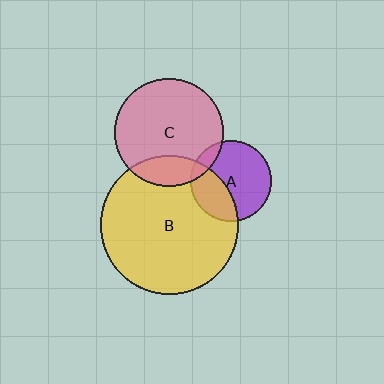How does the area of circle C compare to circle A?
Approximately 1.8 times.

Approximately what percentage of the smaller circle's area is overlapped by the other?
Approximately 35%.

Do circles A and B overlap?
Yes.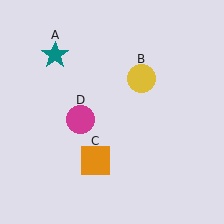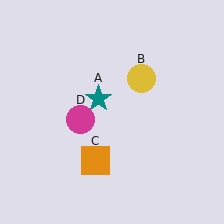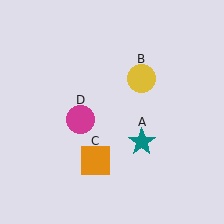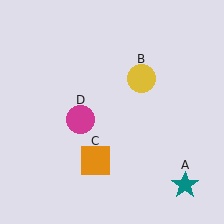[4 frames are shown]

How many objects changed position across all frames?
1 object changed position: teal star (object A).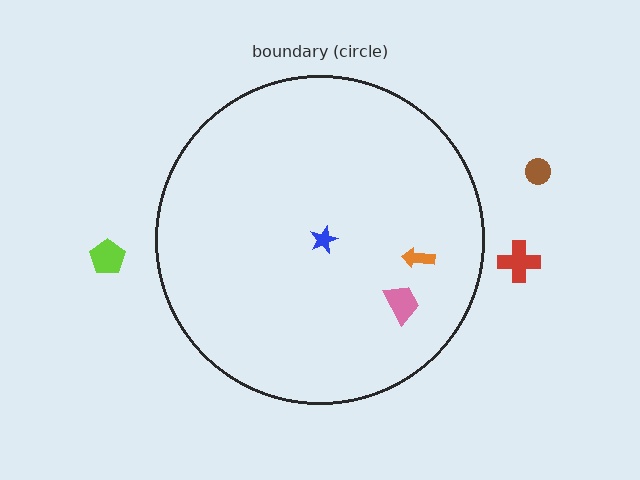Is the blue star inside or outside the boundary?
Inside.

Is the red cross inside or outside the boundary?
Outside.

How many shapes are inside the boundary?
3 inside, 3 outside.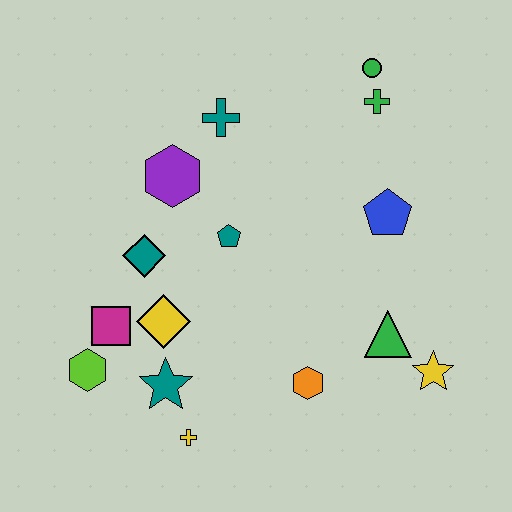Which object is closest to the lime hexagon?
The magenta square is closest to the lime hexagon.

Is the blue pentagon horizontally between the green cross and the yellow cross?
No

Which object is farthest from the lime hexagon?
The green circle is farthest from the lime hexagon.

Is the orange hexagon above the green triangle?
No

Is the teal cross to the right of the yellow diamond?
Yes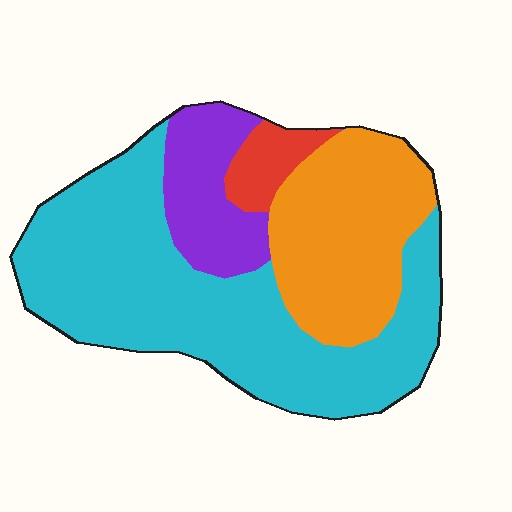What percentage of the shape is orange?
Orange covers about 25% of the shape.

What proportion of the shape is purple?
Purple takes up about one eighth (1/8) of the shape.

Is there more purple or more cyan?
Cyan.